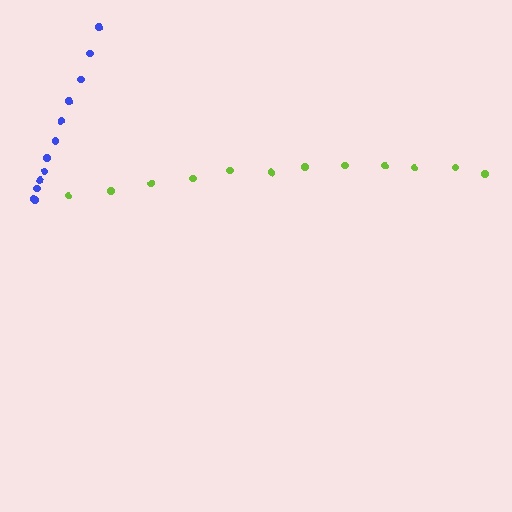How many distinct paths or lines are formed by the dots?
There are 2 distinct paths.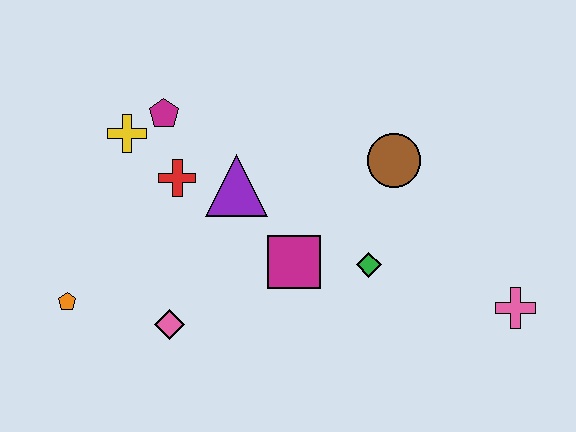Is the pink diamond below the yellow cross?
Yes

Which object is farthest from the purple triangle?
The pink cross is farthest from the purple triangle.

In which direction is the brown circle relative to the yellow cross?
The brown circle is to the right of the yellow cross.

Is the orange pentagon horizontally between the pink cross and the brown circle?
No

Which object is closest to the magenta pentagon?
The yellow cross is closest to the magenta pentagon.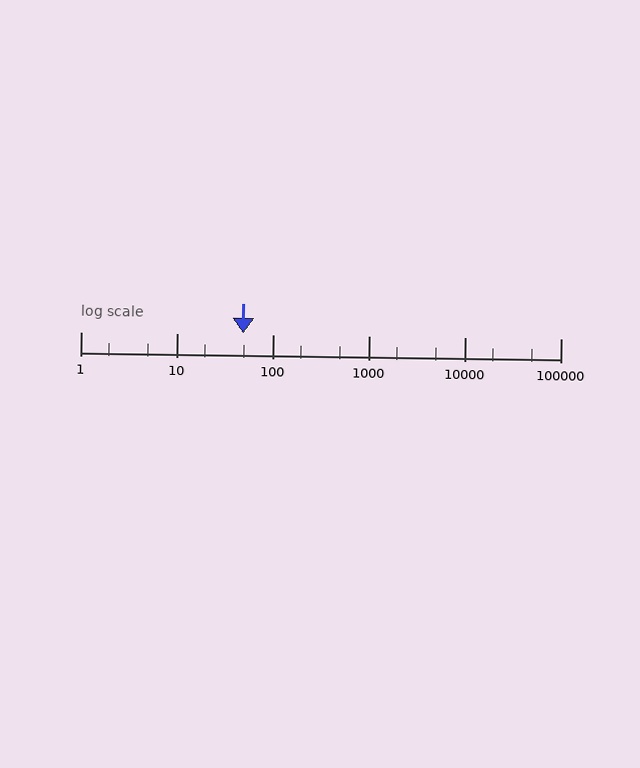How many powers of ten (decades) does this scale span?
The scale spans 5 decades, from 1 to 100000.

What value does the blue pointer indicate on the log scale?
The pointer indicates approximately 49.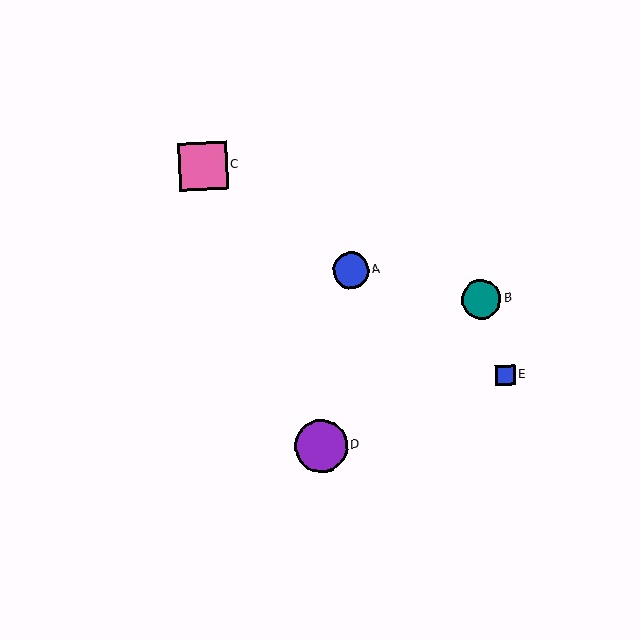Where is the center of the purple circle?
The center of the purple circle is at (321, 446).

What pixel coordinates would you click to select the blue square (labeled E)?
Click at (505, 375) to select the blue square E.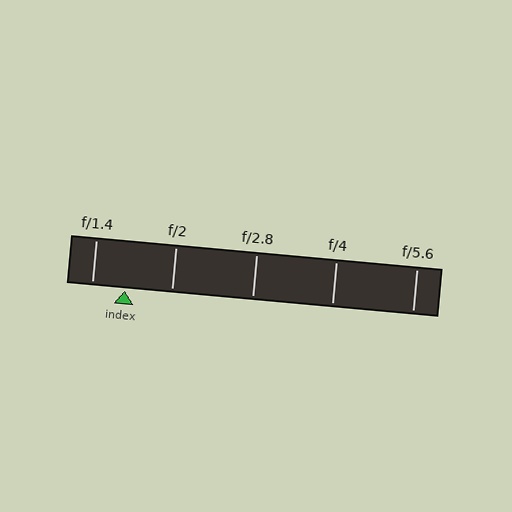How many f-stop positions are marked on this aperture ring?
There are 5 f-stop positions marked.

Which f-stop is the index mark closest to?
The index mark is closest to f/1.4.